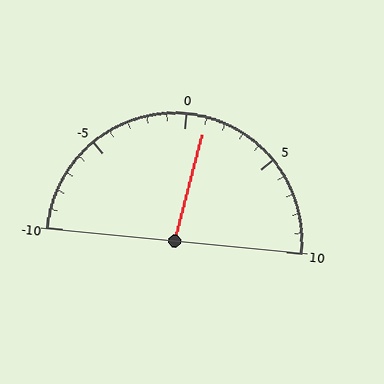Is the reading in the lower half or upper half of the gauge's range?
The reading is in the upper half of the range (-10 to 10).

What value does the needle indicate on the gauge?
The needle indicates approximately 1.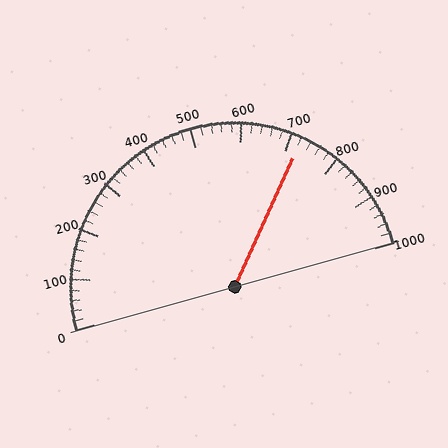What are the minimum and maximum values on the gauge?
The gauge ranges from 0 to 1000.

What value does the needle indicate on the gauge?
The needle indicates approximately 720.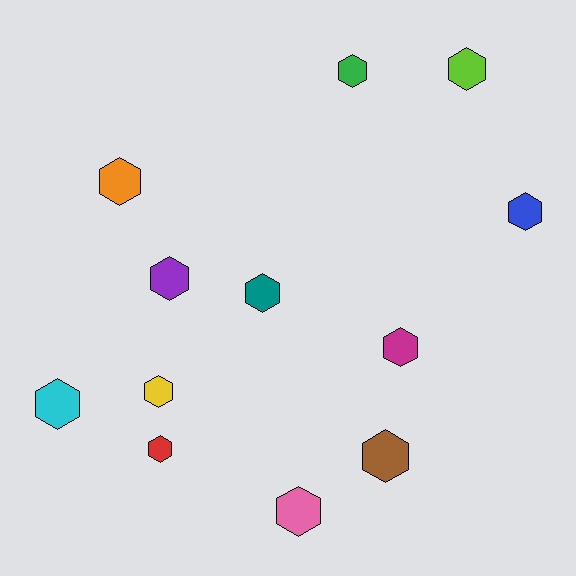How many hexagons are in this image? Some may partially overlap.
There are 12 hexagons.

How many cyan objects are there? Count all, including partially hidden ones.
There is 1 cyan object.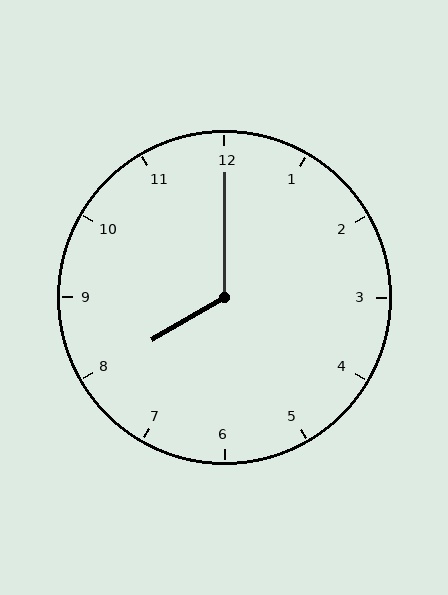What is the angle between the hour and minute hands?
Approximately 120 degrees.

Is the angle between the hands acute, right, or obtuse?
It is obtuse.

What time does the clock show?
8:00.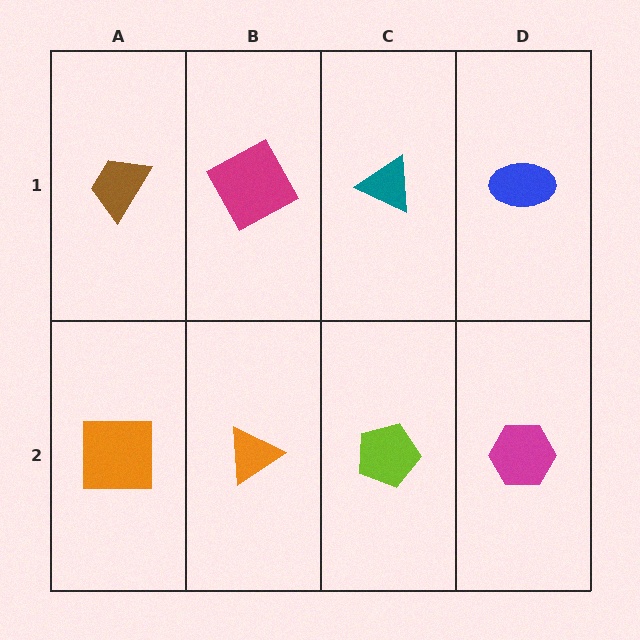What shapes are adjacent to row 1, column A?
An orange square (row 2, column A), a magenta square (row 1, column B).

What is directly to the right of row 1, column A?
A magenta square.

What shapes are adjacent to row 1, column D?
A magenta hexagon (row 2, column D), a teal triangle (row 1, column C).